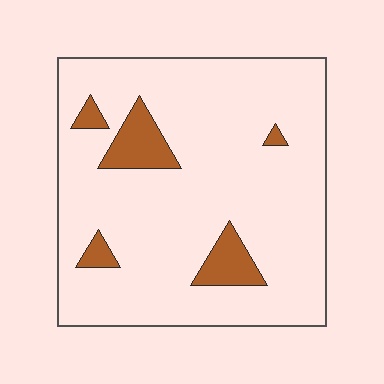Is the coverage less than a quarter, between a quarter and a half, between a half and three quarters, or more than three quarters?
Less than a quarter.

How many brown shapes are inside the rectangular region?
5.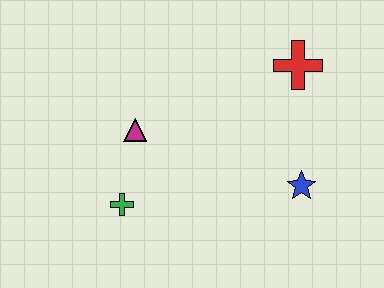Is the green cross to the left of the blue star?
Yes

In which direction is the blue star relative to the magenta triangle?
The blue star is to the right of the magenta triangle.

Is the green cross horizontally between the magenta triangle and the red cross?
No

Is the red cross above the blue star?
Yes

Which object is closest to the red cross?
The blue star is closest to the red cross.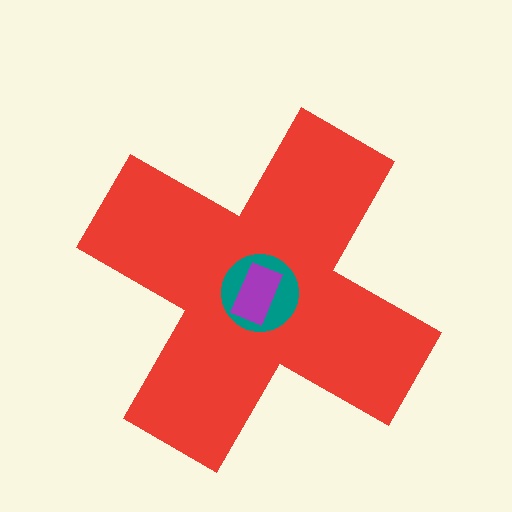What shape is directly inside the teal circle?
The purple rectangle.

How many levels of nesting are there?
3.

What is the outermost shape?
The red cross.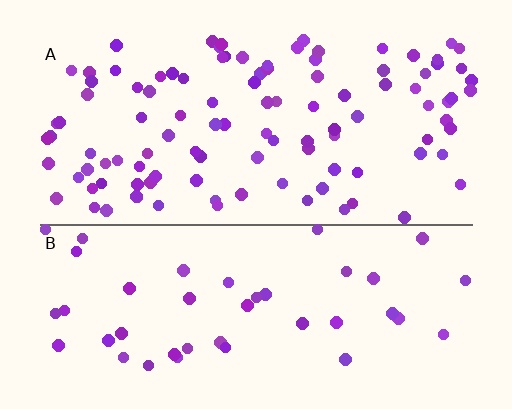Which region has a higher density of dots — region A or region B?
A (the top).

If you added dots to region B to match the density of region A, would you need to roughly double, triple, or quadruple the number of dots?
Approximately double.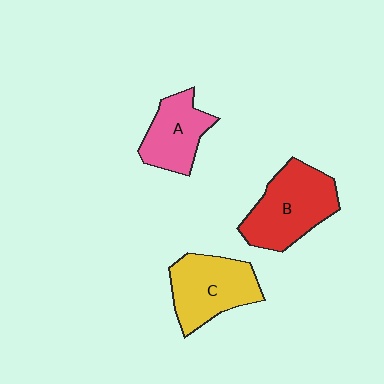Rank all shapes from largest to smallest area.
From largest to smallest: B (red), C (yellow), A (pink).